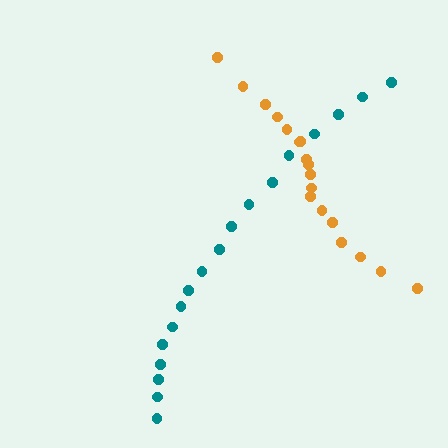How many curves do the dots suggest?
There are 2 distinct paths.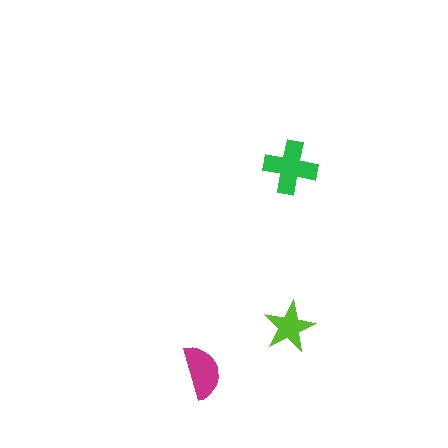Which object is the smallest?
The lime star.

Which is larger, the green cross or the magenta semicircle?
The green cross.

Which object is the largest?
The green cross.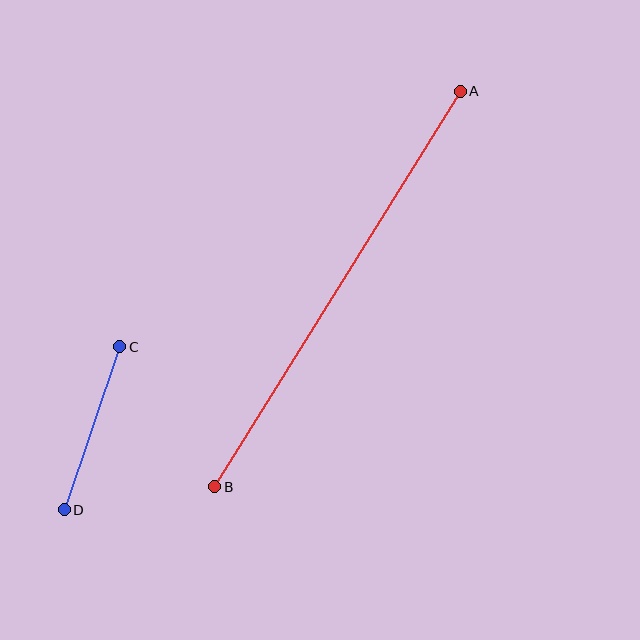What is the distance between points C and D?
The distance is approximately 172 pixels.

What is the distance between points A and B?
The distance is approximately 465 pixels.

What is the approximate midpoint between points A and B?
The midpoint is at approximately (337, 289) pixels.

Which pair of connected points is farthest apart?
Points A and B are farthest apart.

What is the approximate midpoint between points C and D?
The midpoint is at approximately (92, 428) pixels.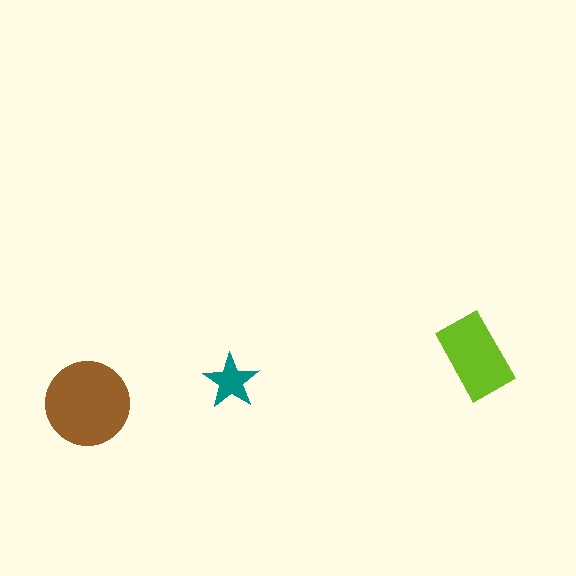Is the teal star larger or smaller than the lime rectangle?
Smaller.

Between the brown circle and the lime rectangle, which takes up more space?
The brown circle.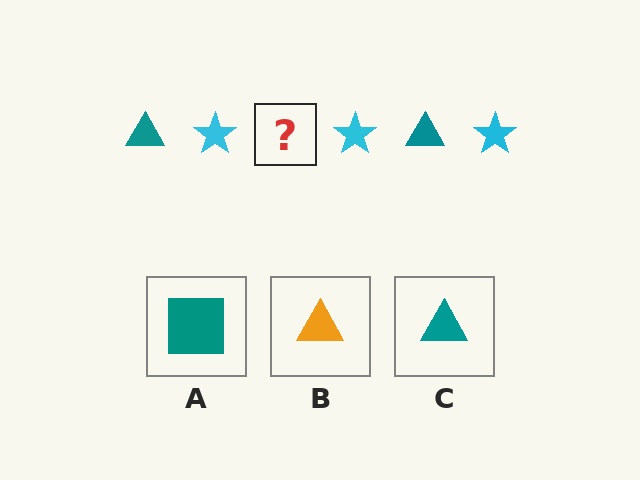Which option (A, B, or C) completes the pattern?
C.